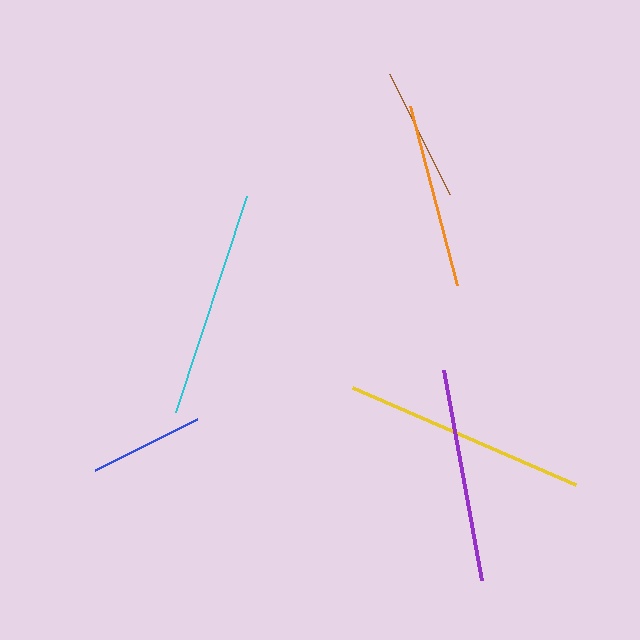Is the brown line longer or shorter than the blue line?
The brown line is longer than the blue line.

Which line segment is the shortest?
The blue line is the shortest at approximately 114 pixels.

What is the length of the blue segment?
The blue segment is approximately 114 pixels long.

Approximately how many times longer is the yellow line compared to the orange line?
The yellow line is approximately 1.3 times the length of the orange line.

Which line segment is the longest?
The yellow line is the longest at approximately 243 pixels.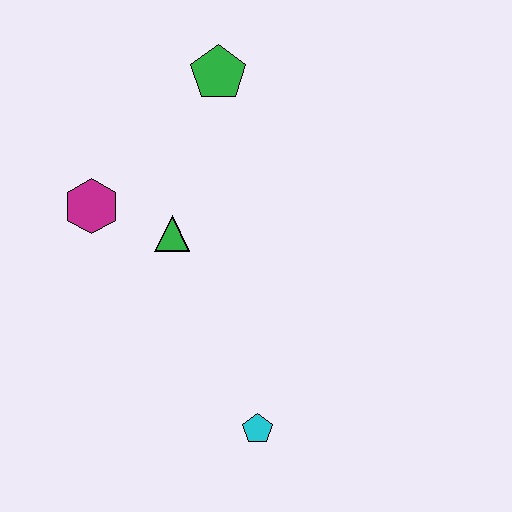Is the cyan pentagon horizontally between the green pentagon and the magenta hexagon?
No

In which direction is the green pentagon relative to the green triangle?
The green pentagon is above the green triangle.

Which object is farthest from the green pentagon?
The cyan pentagon is farthest from the green pentagon.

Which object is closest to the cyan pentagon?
The green triangle is closest to the cyan pentagon.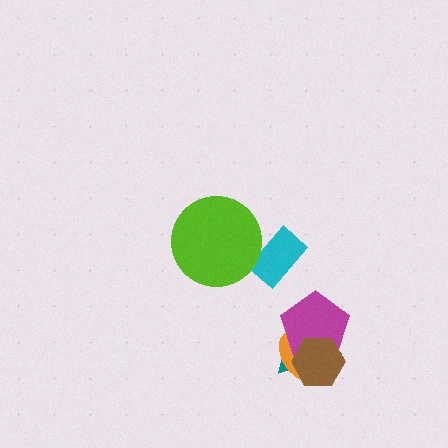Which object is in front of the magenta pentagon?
The brown hexagon is in front of the magenta pentagon.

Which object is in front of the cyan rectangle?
The lime circle is in front of the cyan rectangle.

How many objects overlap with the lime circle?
1 object overlaps with the lime circle.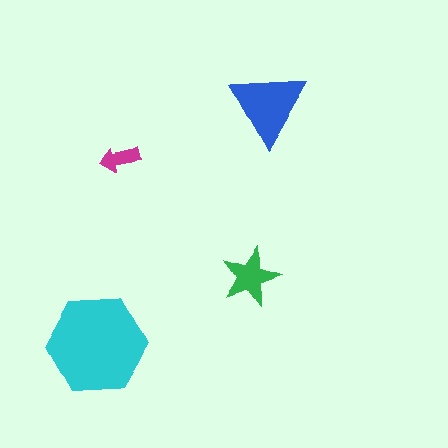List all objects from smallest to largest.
The magenta arrow, the green star, the blue triangle, the cyan hexagon.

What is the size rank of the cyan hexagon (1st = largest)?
1st.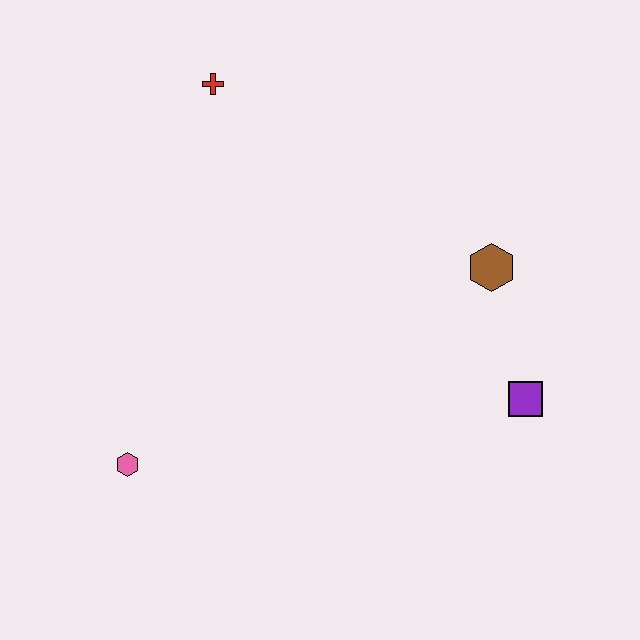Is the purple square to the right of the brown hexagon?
Yes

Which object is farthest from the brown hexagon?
The pink hexagon is farthest from the brown hexagon.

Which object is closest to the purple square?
The brown hexagon is closest to the purple square.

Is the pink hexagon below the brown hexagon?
Yes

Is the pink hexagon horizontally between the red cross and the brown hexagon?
No